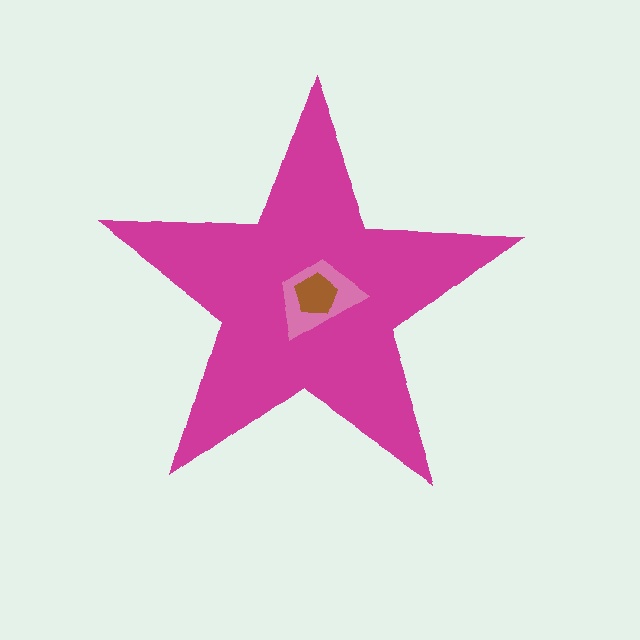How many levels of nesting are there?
3.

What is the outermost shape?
The magenta star.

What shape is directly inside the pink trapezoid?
The brown pentagon.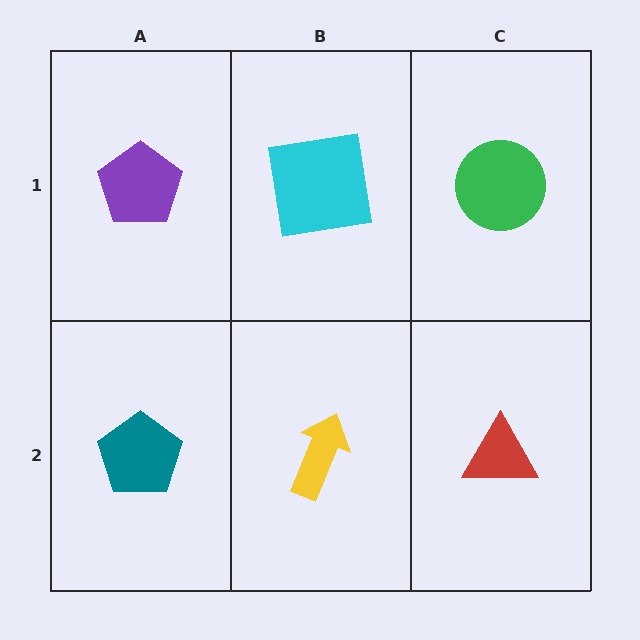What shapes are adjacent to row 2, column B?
A cyan square (row 1, column B), a teal pentagon (row 2, column A), a red triangle (row 2, column C).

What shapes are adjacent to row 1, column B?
A yellow arrow (row 2, column B), a purple pentagon (row 1, column A), a green circle (row 1, column C).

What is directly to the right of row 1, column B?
A green circle.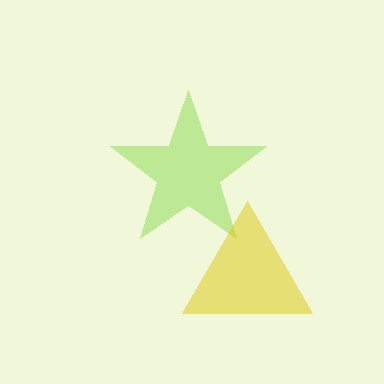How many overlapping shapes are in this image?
There are 2 overlapping shapes in the image.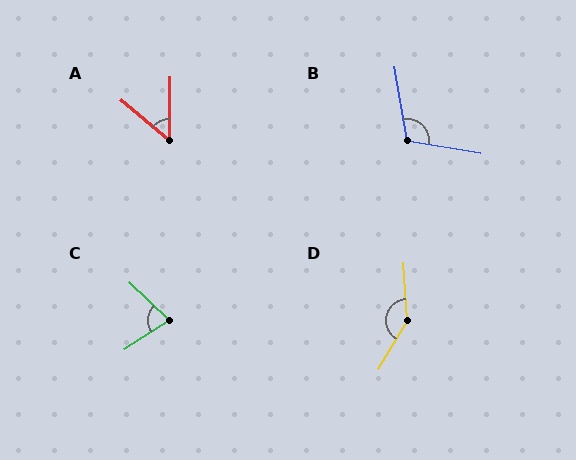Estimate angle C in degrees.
Approximately 76 degrees.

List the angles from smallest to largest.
A (51°), C (76°), B (109°), D (145°).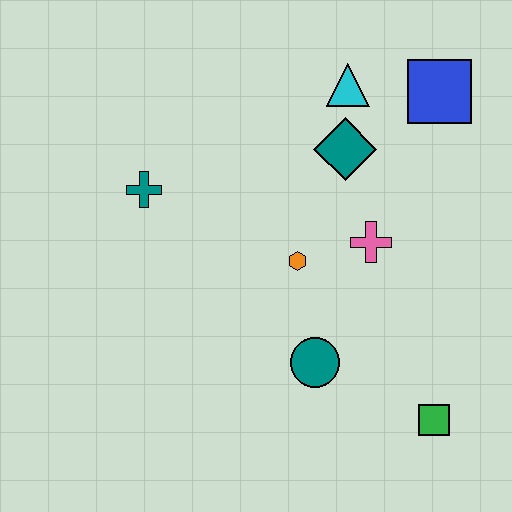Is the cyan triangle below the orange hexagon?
No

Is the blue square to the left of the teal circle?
No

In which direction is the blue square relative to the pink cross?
The blue square is above the pink cross.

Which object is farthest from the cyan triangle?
The green square is farthest from the cyan triangle.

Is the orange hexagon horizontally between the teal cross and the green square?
Yes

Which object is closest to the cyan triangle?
The teal diamond is closest to the cyan triangle.